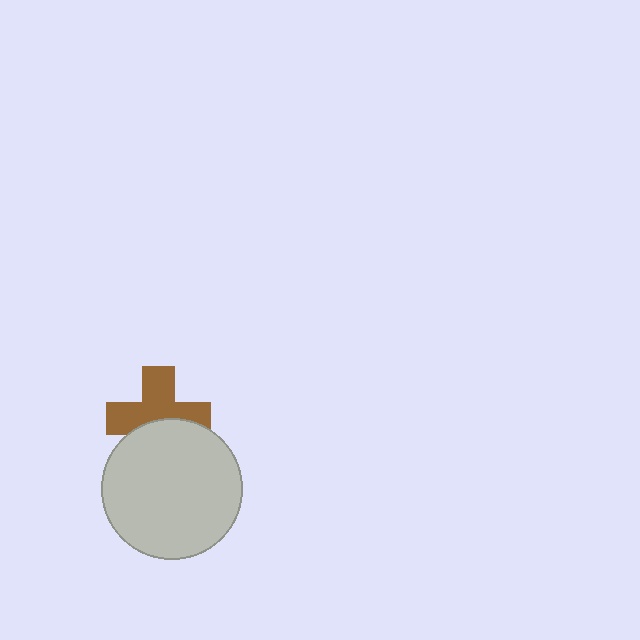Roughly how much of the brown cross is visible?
About half of it is visible (roughly 62%).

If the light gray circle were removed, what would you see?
You would see the complete brown cross.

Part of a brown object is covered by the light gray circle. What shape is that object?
It is a cross.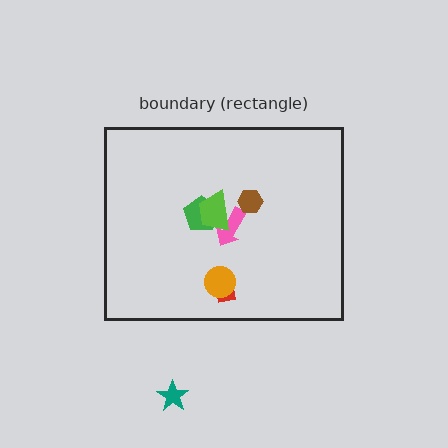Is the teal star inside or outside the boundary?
Outside.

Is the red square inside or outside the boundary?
Inside.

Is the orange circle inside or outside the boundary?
Inside.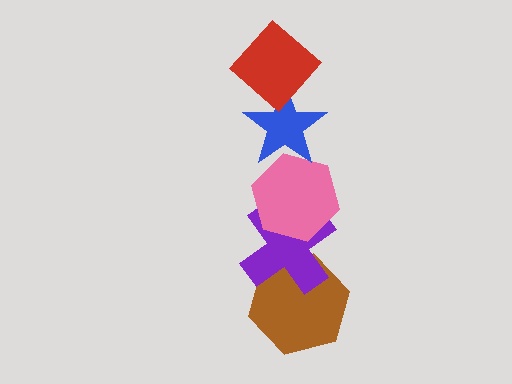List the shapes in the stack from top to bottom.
From top to bottom: the red diamond, the blue star, the pink hexagon, the purple cross, the brown hexagon.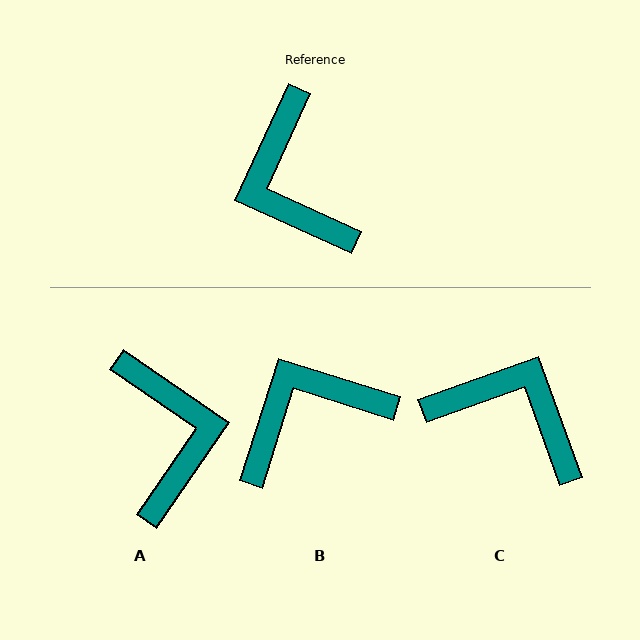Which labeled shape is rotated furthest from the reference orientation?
A, about 170 degrees away.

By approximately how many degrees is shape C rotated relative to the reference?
Approximately 136 degrees clockwise.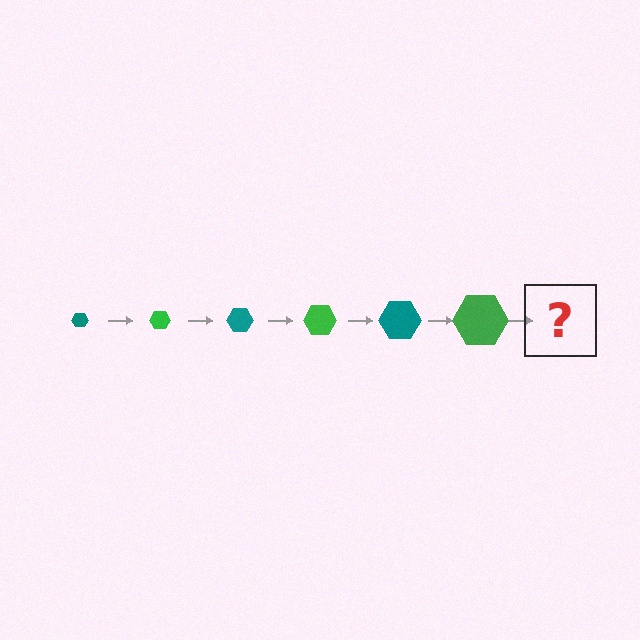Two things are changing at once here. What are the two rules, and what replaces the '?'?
The two rules are that the hexagon grows larger each step and the color cycles through teal and green. The '?' should be a teal hexagon, larger than the previous one.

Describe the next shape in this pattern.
It should be a teal hexagon, larger than the previous one.